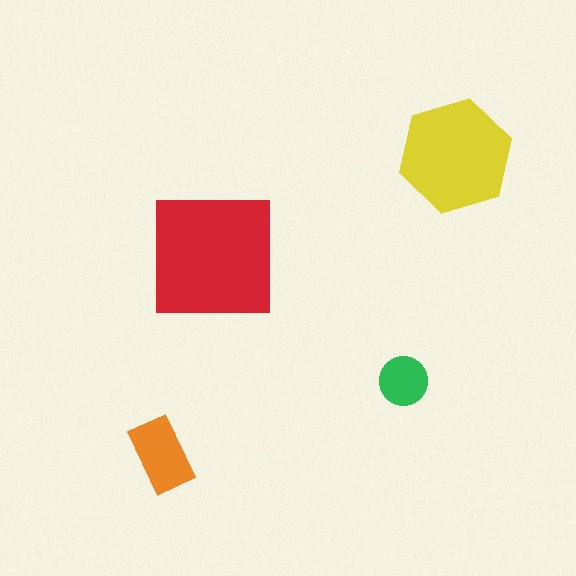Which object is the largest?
The red square.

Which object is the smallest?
The green circle.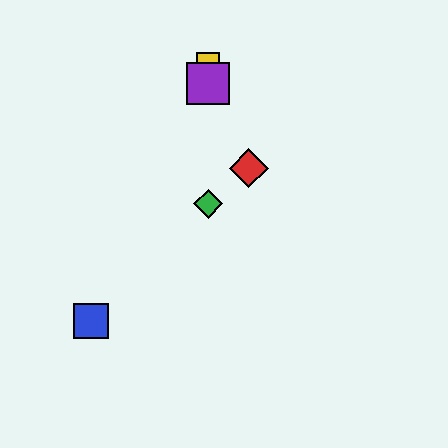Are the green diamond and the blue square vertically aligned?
No, the green diamond is at x≈208 and the blue square is at x≈91.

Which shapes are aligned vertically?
The green diamond, the yellow square, the purple square are aligned vertically.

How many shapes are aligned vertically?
3 shapes (the green diamond, the yellow square, the purple square) are aligned vertically.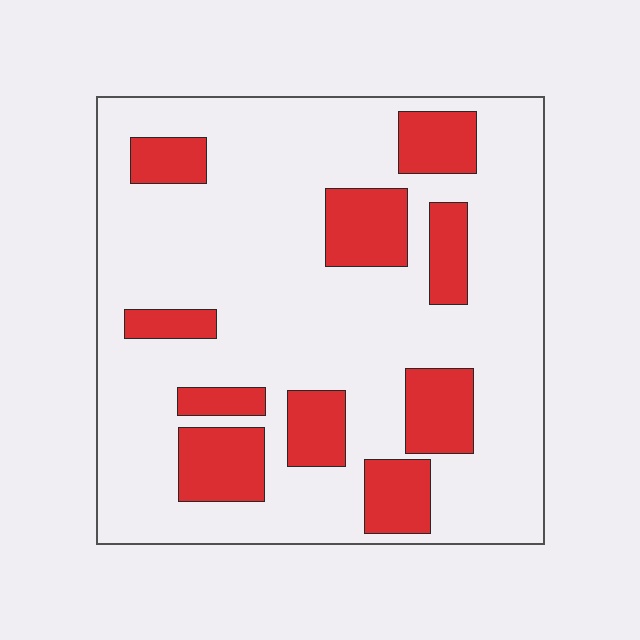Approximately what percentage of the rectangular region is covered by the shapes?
Approximately 25%.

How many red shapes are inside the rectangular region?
10.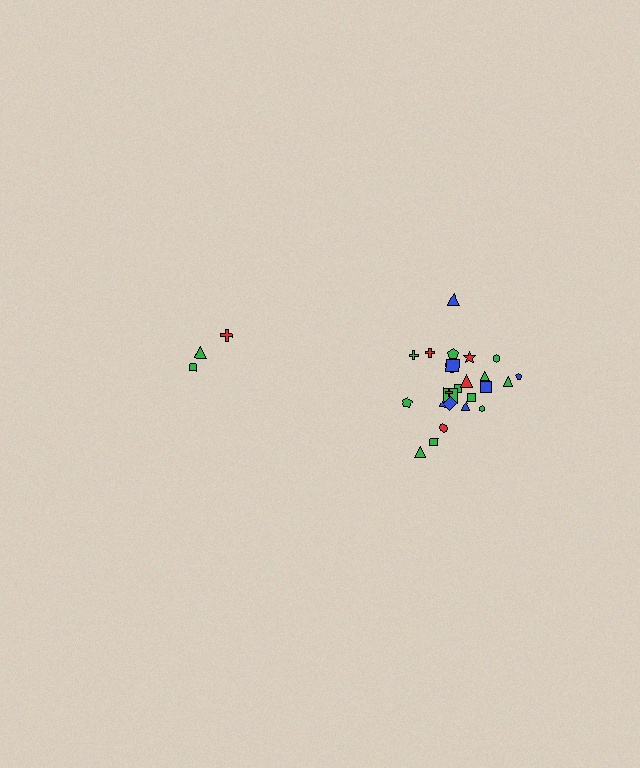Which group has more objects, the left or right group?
The right group.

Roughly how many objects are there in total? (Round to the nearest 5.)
Roughly 30 objects in total.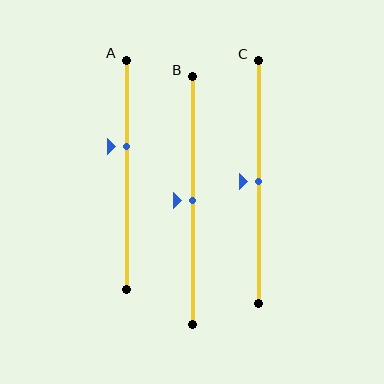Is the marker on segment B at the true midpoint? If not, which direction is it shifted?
Yes, the marker on segment B is at the true midpoint.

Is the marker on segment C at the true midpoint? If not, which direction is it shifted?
Yes, the marker on segment C is at the true midpoint.